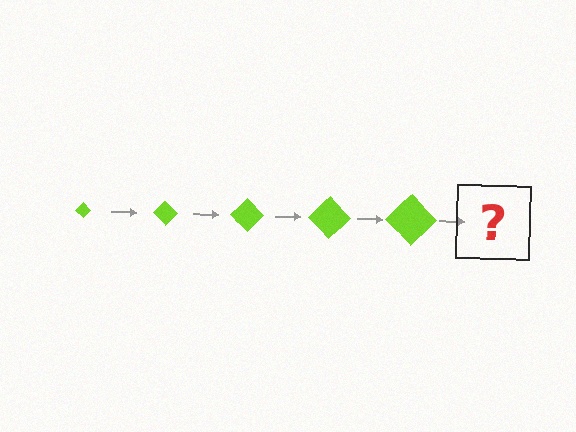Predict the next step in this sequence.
The next step is a lime diamond, larger than the previous one.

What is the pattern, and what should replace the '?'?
The pattern is that the diamond gets progressively larger each step. The '?' should be a lime diamond, larger than the previous one.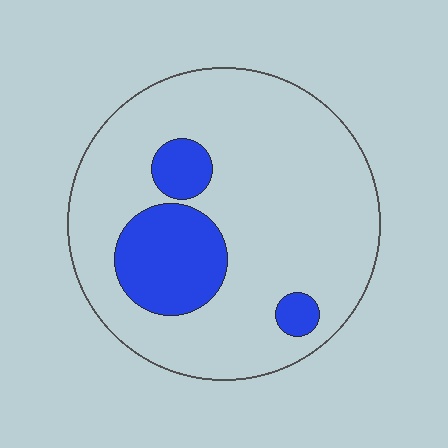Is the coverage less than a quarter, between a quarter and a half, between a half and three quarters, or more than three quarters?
Less than a quarter.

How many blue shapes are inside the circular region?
3.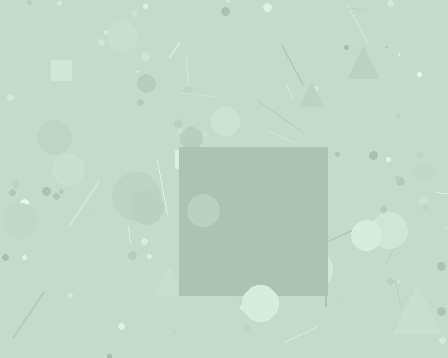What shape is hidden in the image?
A square is hidden in the image.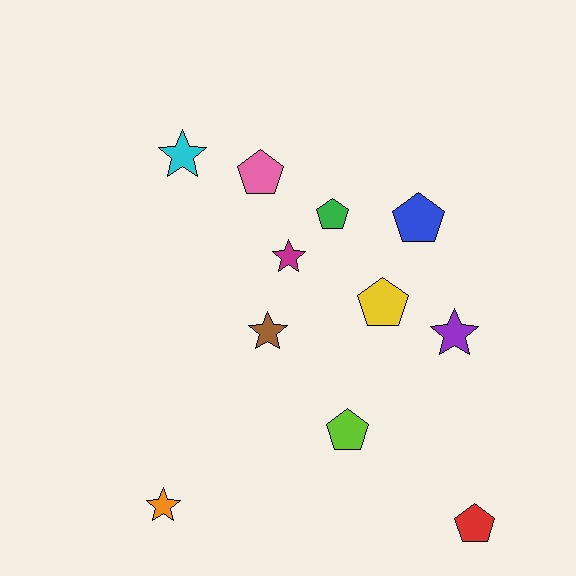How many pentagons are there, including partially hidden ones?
There are 6 pentagons.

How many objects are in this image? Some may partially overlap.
There are 11 objects.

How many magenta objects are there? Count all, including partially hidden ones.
There is 1 magenta object.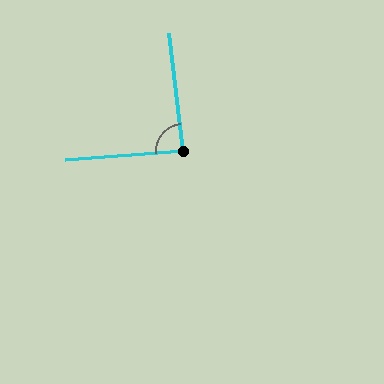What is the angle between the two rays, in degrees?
Approximately 88 degrees.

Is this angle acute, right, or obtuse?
It is approximately a right angle.